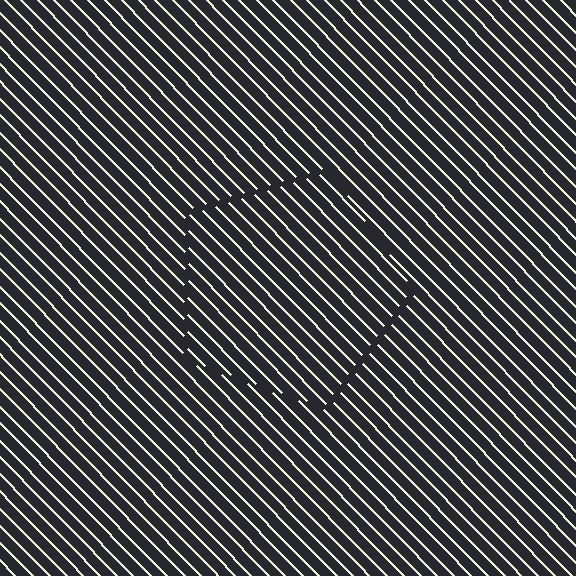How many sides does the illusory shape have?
5 sides — the line-ends trace a pentagon.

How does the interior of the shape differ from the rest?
The interior of the shape contains the same grating, shifted by half a period — the contour is defined by the phase discontinuity where line-ends from the inner and outer gratings abut.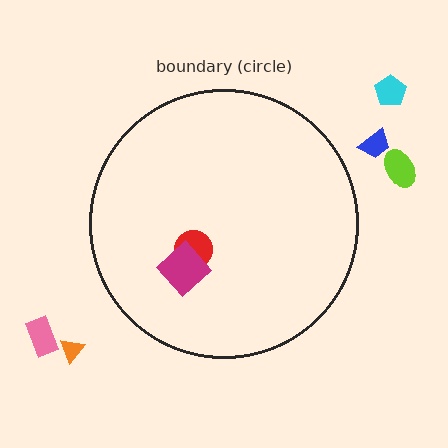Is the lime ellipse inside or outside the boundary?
Outside.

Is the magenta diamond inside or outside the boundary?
Inside.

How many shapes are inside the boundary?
2 inside, 5 outside.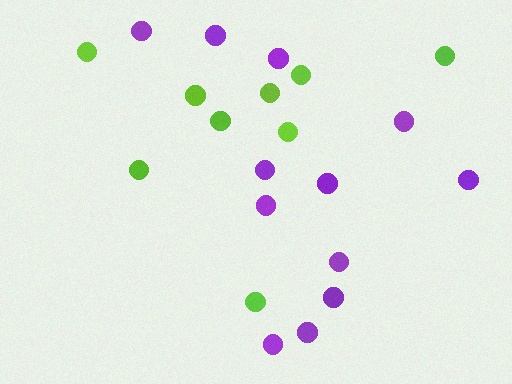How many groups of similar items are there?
There are 2 groups: one group of purple circles (12) and one group of lime circles (9).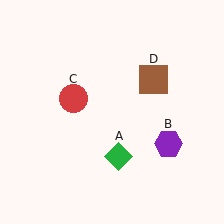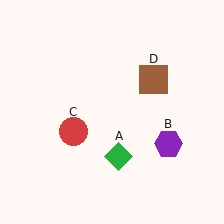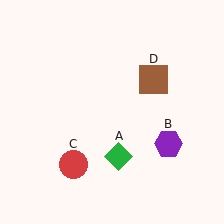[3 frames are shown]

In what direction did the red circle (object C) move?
The red circle (object C) moved down.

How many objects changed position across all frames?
1 object changed position: red circle (object C).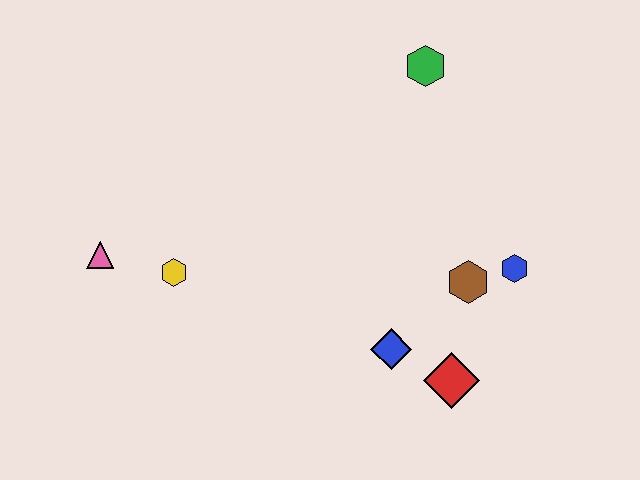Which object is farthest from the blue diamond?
The pink triangle is farthest from the blue diamond.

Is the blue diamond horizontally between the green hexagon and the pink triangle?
Yes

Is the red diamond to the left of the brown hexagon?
Yes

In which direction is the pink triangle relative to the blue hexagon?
The pink triangle is to the left of the blue hexagon.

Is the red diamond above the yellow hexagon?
No